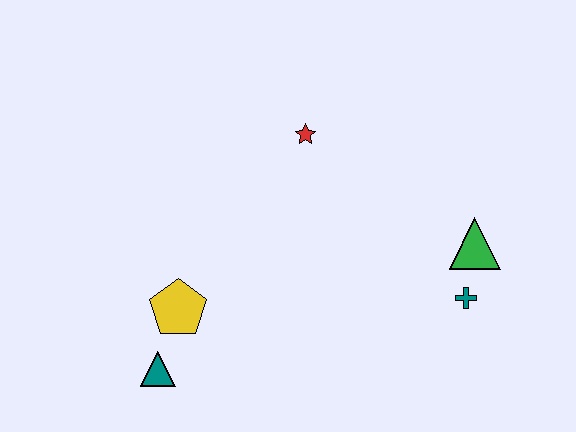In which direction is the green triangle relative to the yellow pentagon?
The green triangle is to the right of the yellow pentagon.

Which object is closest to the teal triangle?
The yellow pentagon is closest to the teal triangle.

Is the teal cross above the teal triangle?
Yes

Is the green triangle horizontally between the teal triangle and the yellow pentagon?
No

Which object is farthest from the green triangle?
The teal triangle is farthest from the green triangle.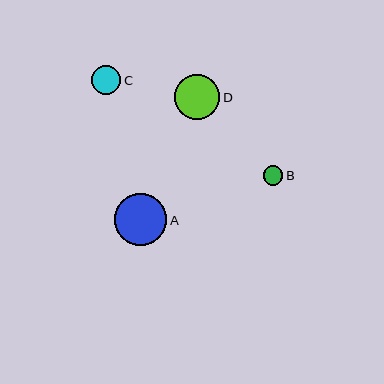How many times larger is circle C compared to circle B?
Circle C is approximately 1.5 times the size of circle B.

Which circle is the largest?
Circle A is the largest with a size of approximately 52 pixels.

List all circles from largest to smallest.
From largest to smallest: A, D, C, B.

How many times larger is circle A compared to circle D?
Circle A is approximately 1.2 times the size of circle D.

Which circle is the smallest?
Circle B is the smallest with a size of approximately 19 pixels.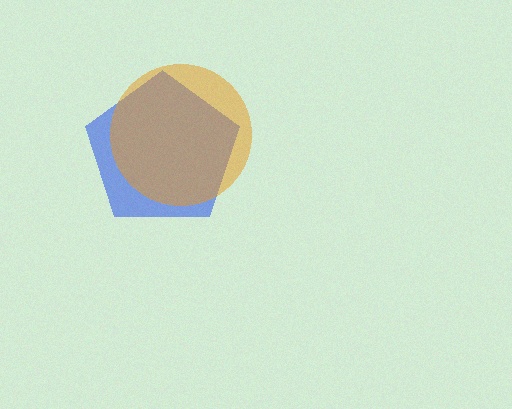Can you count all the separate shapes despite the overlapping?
Yes, there are 2 separate shapes.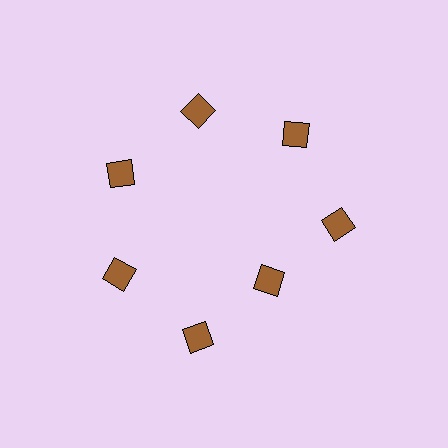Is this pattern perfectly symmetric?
No. The 7 brown diamonds are arranged in a ring, but one element near the 5 o'clock position is pulled inward toward the center, breaking the 7-fold rotational symmetry.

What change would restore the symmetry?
The symmetry would be restored by moving it outward, back onto the ring so that all 7 diamonds sit at equal angles and equal distance from the center.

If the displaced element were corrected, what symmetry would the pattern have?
It would have 7-fold rotational symmetry — the pattern would map onto itself every 51 degrees.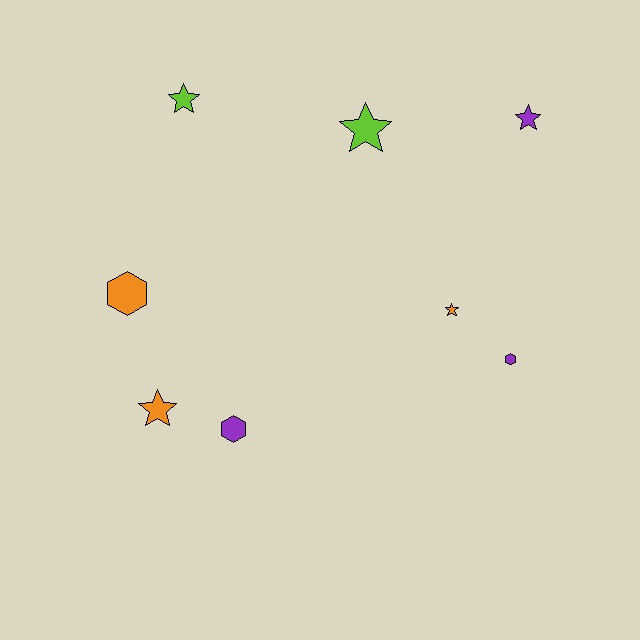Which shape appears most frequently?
Star, with 5 objects.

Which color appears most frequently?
Orange, with 3 objects.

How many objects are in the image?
There are 8 objects.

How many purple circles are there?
There are no purple circles.